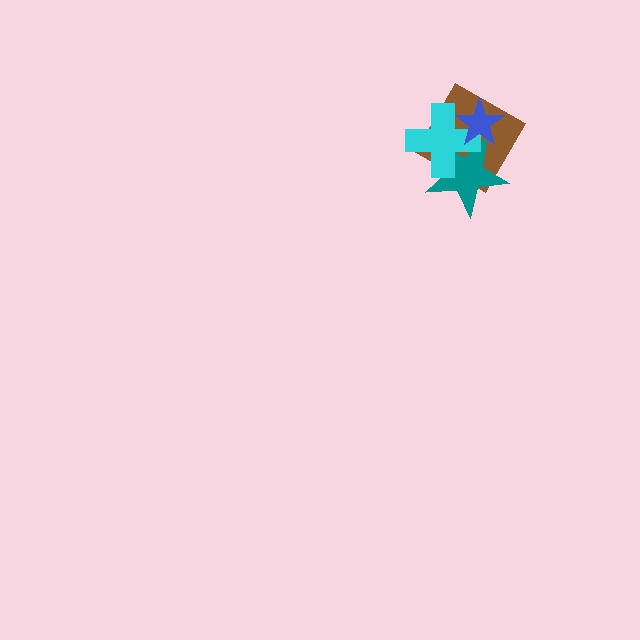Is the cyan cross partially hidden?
Yes, it is partially covered by another shape.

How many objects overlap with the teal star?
3 objects overlap with the teal star.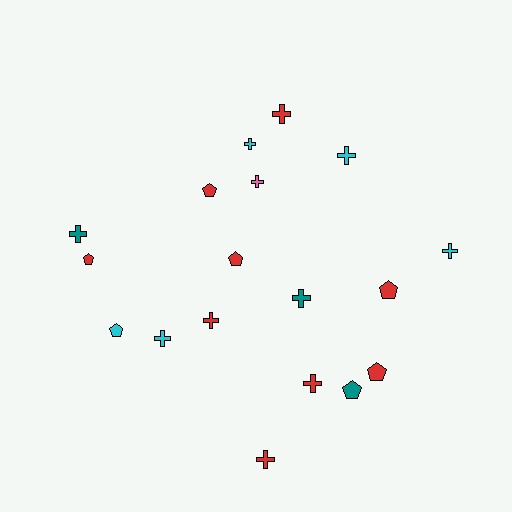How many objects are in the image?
There are 18 objects.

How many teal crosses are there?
There are 2 teal crosses.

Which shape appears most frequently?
Cross, with 11 objects.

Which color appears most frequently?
Red, with 9 objects.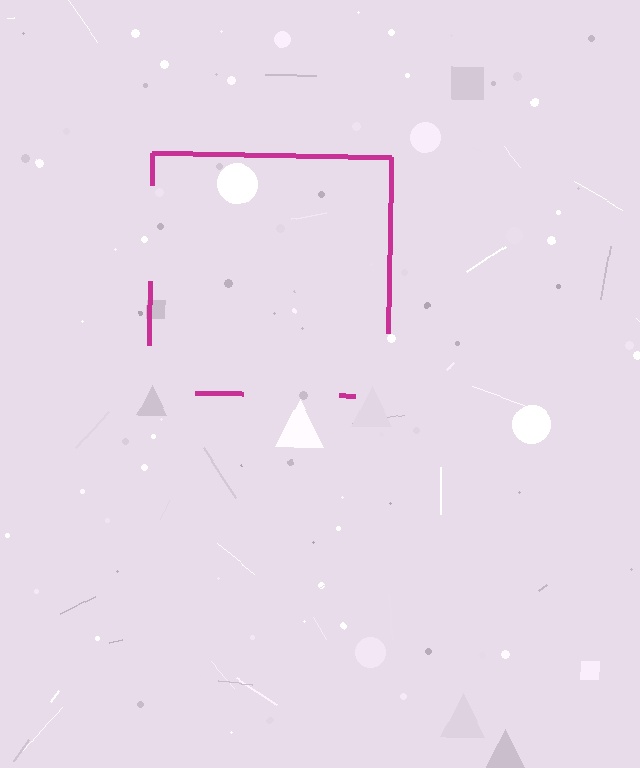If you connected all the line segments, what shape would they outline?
They would outline a square.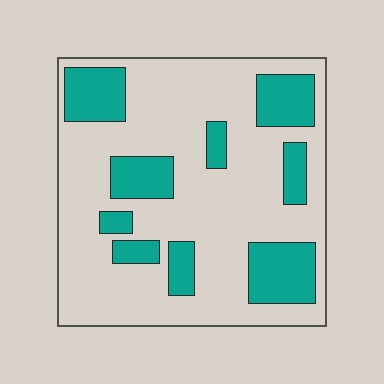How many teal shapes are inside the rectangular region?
9.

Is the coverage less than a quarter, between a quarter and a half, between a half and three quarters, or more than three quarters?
Between a quarter and a half.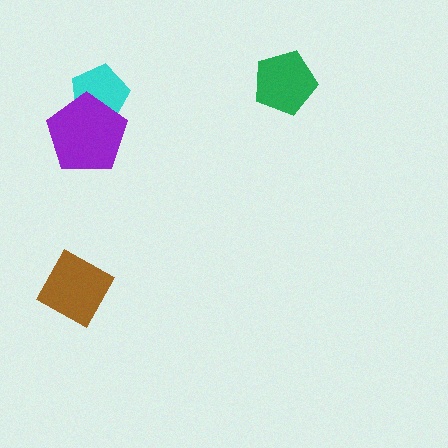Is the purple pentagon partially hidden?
No, no other shape covers it.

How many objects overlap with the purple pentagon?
1 object overlaps with the purple pentagon.